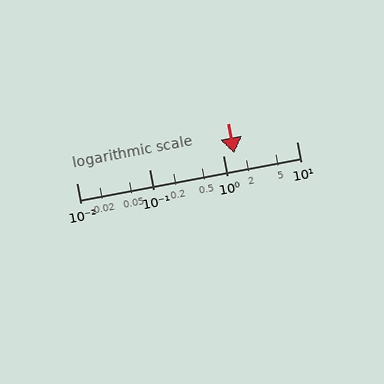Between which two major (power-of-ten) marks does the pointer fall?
The pointer is between 1 and 10.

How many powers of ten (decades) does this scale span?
The scale spans 3 decades, from 0.01 to 10.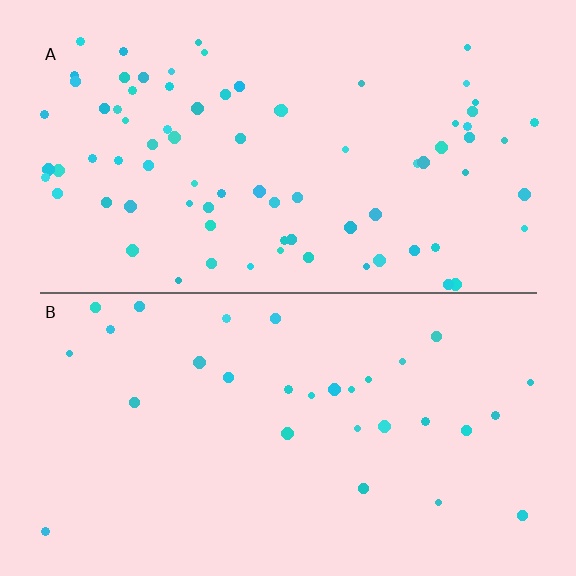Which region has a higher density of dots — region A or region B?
A (the top).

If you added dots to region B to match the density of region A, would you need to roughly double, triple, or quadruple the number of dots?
Approximately triple.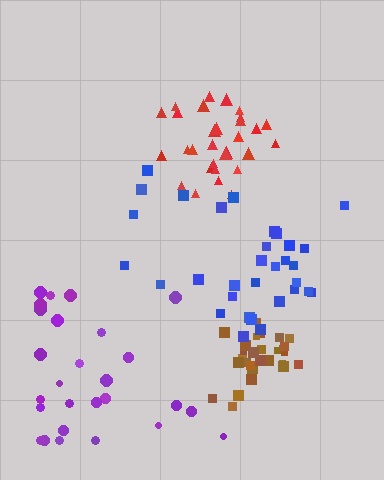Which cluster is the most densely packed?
Brown.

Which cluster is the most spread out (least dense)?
Purple.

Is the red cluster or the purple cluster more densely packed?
Red.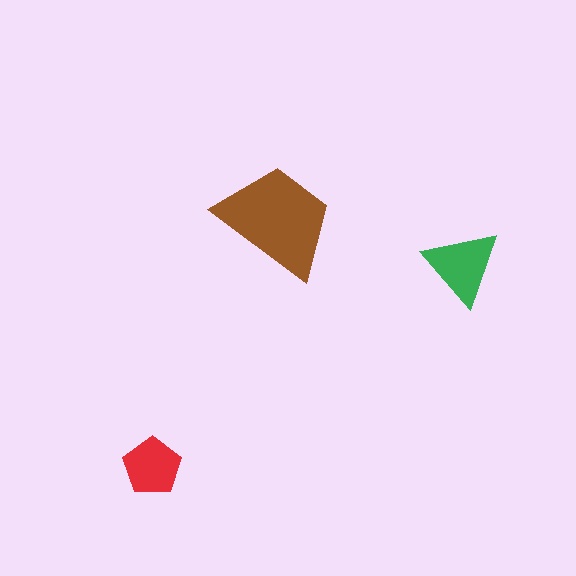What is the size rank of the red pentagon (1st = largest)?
3rd.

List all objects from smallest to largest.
The red pentagon, the green triangle, the brown trapezoid.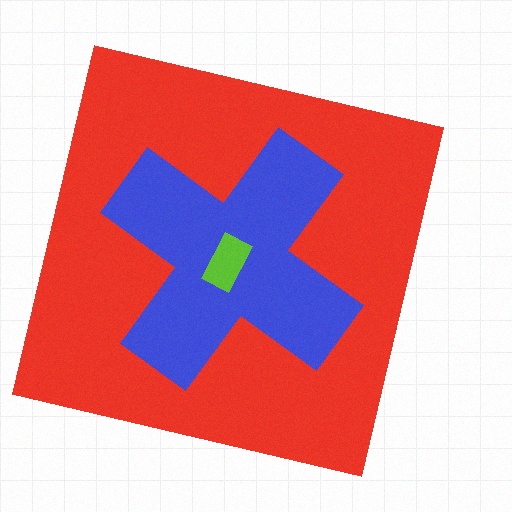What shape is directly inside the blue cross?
The lime rectangle.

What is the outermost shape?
The red square.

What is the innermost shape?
The lime rectangle.